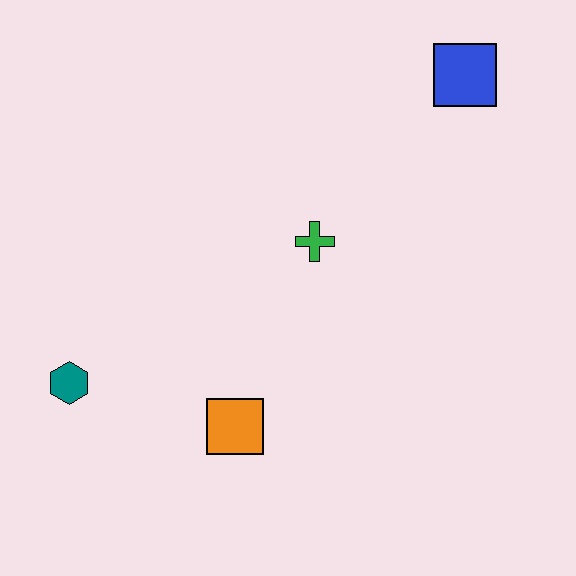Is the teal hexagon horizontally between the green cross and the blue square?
No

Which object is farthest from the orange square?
The blue square is farthest from the orange square.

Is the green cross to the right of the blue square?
No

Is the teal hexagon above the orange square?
Yes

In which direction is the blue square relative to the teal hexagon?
The blue square is to the right of the teal hexagon.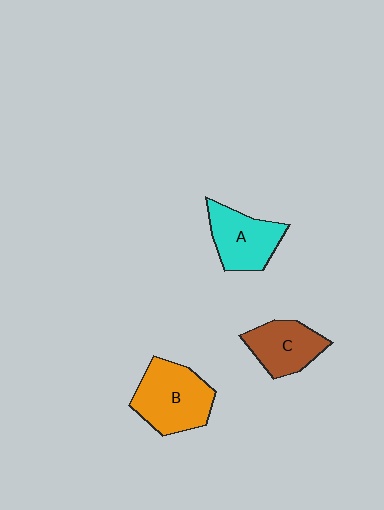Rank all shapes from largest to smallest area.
From largest to smallest: B (orange), A (cyan), C (brown).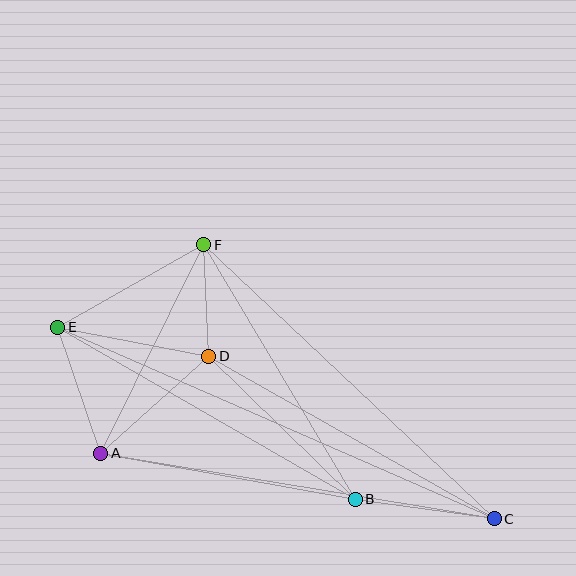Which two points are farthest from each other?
Points C and E are farthest from each other.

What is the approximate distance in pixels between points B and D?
The distance between B and D is approximately 205 pixels.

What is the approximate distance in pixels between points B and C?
The distance between B and C is approximately 140 pixels.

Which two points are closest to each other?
Points D and F are closest to each other.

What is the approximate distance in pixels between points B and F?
The distance between B and F is approximately 296 pixels.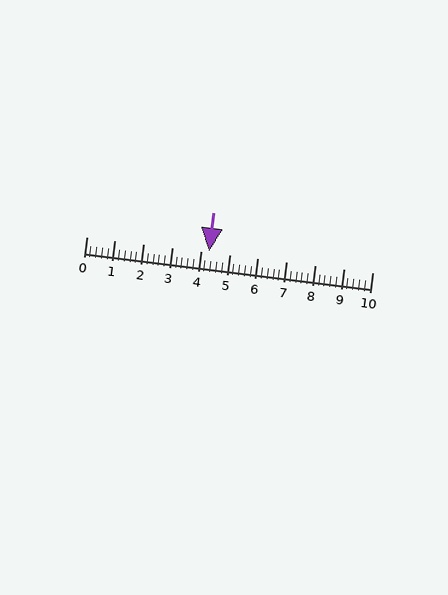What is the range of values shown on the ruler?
The ruler shows values from 0 to 10.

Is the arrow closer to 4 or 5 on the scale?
The arrow is closer to 4.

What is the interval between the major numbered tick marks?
The major tick marks are spaced 1 units apart.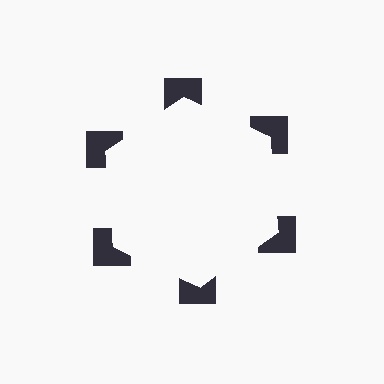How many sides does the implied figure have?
6 sides.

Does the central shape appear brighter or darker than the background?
It typically appears slightly brighter than the background, even though no actual brightness change is drawn.